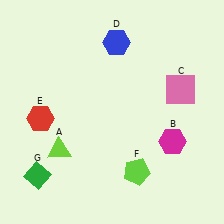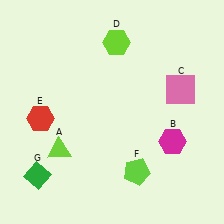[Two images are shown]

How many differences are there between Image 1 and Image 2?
There is 1 difference between the two images.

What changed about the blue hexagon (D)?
In Image 1, D is blue. In Image 2, it changed to lime.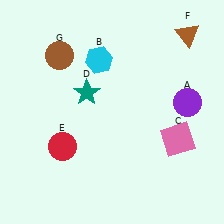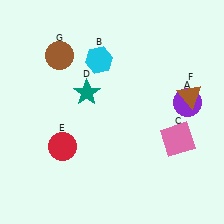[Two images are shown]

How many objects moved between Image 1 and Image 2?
1 object moved between the two images.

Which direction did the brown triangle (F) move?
The brown triangle (F) moved down.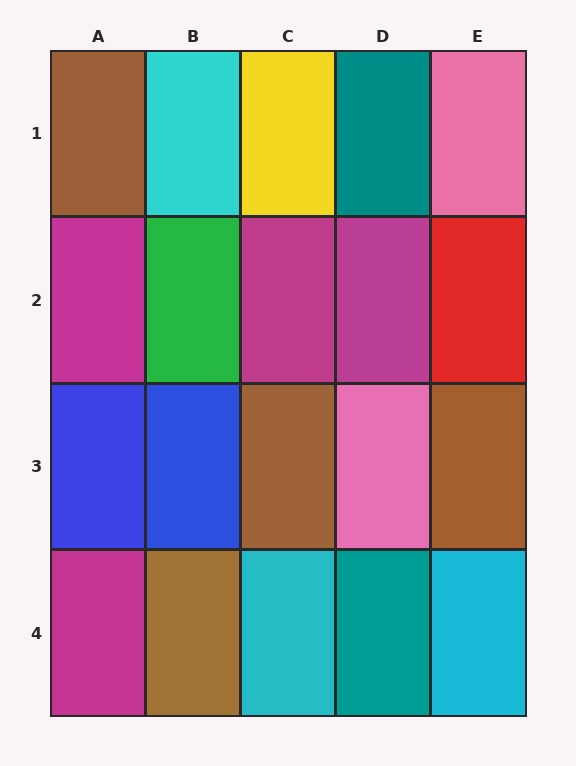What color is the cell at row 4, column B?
Brown.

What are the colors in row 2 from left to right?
Magenta, green, magenta, magenta, red.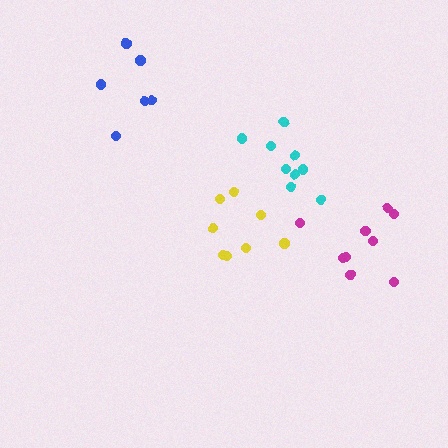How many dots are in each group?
Group 1: 8 dots, Group 2: 9 dots, Group 3: 6 dots, Group 4: 9 dots (32 total).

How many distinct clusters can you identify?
There are 4 distinct clusters.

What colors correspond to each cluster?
The clusters are colored: yellow, cyan, blue, magenta.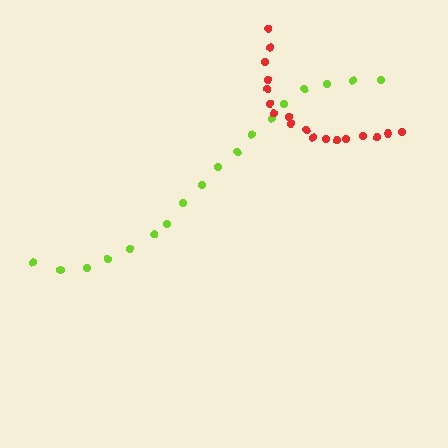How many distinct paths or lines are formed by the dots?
There are 2 distinct paths.